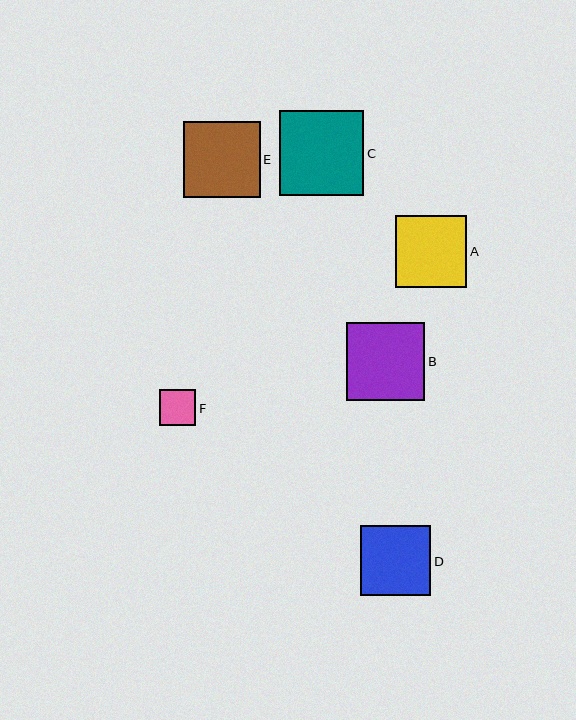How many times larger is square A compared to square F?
Square A is approximately 2.0 times the size of square F.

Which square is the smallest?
Square F is the smallest with a size of approximately 36 pixels.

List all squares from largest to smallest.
From largest to smallest: C, B, E, A, D, F.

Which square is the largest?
Square C is the largest with a size of approximately 84 pixels.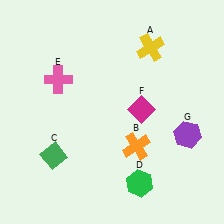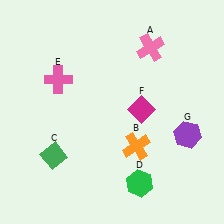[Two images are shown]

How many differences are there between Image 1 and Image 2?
There is 1 difference between the two images.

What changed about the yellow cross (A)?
In Image 1, A is yellow. In Image 2, it changed to pink.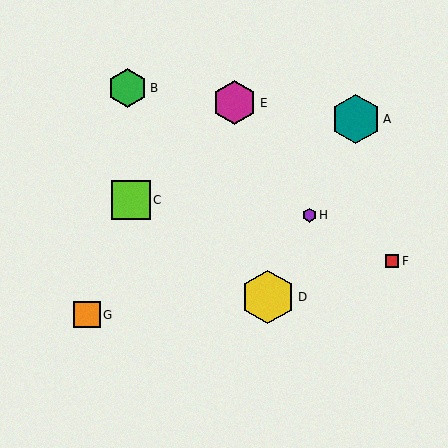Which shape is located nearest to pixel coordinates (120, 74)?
The green hexagon (labeled B) at (128, 88) is nearest to that location.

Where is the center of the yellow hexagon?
The center of the yellow hexagon is at (268, 297).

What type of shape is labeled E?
Shape E is a magenta hexagon.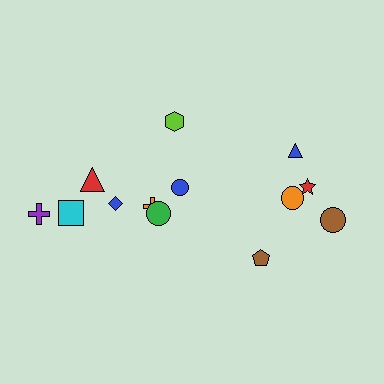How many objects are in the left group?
There are 8 objects.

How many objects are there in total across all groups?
There are 13 objects.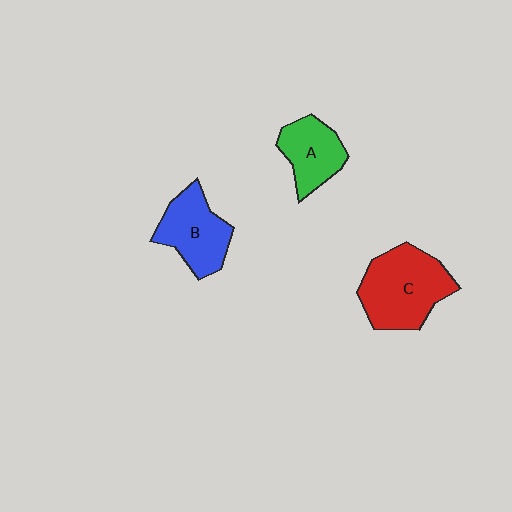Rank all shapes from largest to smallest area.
From largest to smallest: C (red), B (blue), A (green).